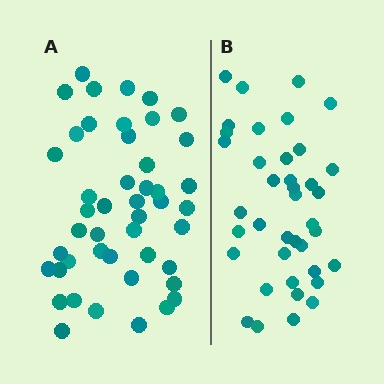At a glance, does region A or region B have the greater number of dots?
Region A (the left region) has more dots.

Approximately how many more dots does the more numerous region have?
Region A has roughly 8 or so more dots than region B.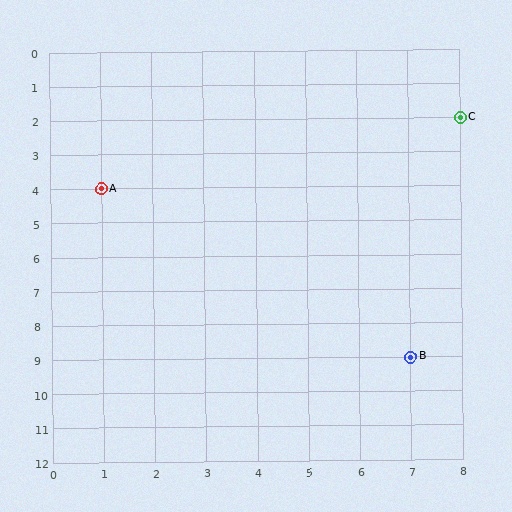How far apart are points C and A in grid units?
Points C and A are 7 columns and 2 rows apart (about 7.3 grid units diagonally).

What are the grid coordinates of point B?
Point B is at grid coordinates (7, 9).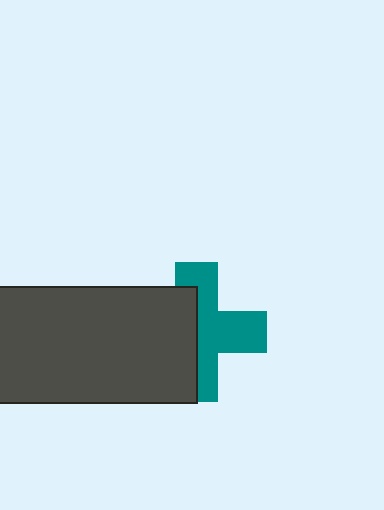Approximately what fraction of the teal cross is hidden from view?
Roughly 46% of the teal cross is hidden behind the dark gray rectangle.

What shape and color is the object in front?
The object in front is a dark gray rectangle.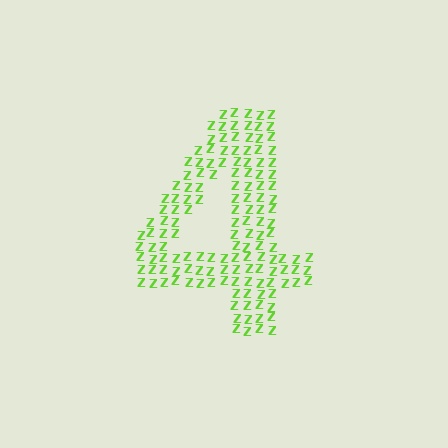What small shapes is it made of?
It is made of small letter Z's.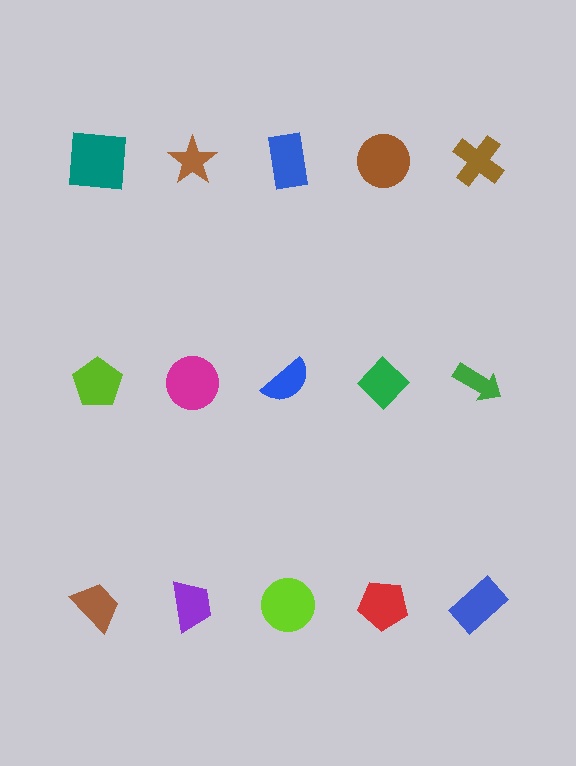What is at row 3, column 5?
A blue rectangle.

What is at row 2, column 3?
A blue semicircle.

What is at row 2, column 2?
A magenta circle.